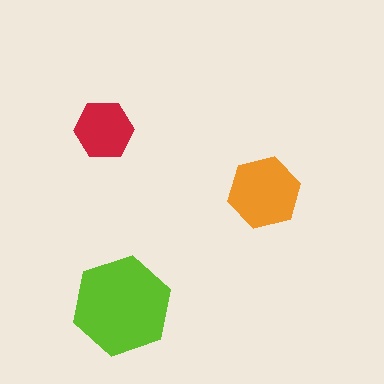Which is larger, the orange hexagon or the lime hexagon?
The lime one.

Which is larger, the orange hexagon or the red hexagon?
The orange one.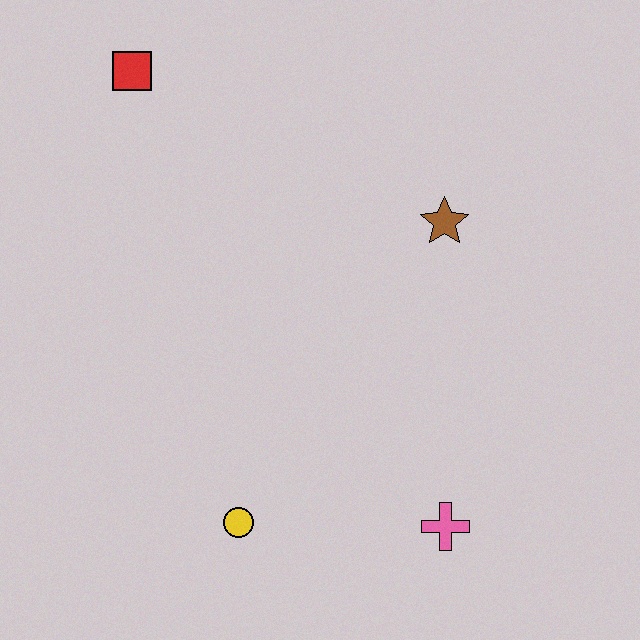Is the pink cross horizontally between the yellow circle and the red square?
No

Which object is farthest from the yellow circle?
The red square is farthest from the yellow circle.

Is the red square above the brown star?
Yes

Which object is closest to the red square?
The brown star is closest to the red square.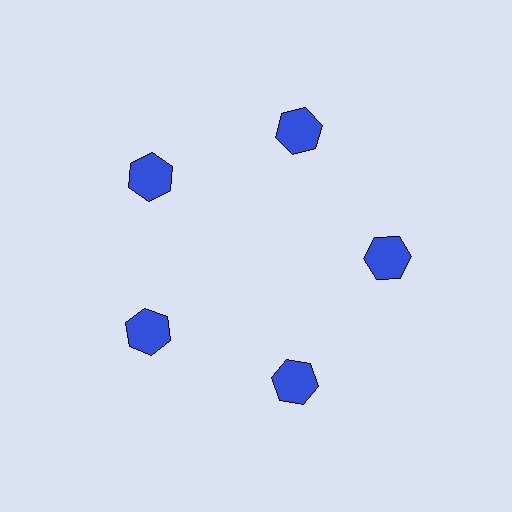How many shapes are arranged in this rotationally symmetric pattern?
There are 5 shapes, arranged in 5 groups of 1.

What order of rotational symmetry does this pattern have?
This pattern has 5-fold rotational symmetry.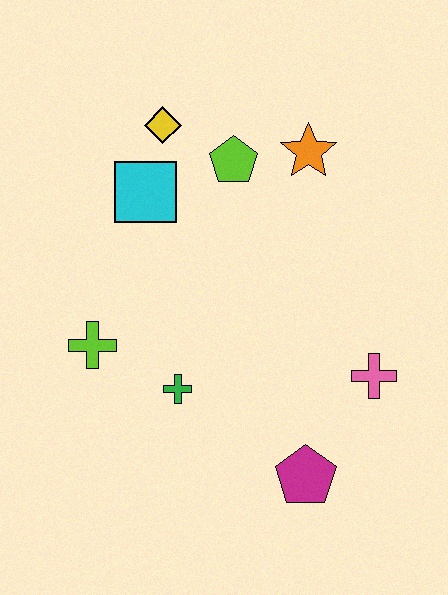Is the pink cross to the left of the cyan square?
No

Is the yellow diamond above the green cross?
Yes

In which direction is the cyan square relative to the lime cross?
The cyan square is above the lime cross.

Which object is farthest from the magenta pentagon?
The yellow diamond is farthest from the magenta pentagon.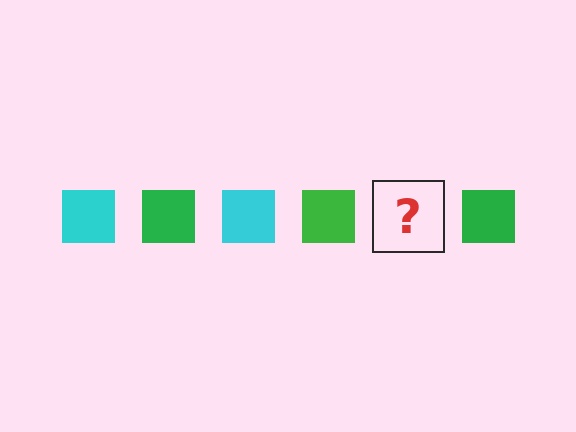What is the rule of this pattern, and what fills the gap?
The rule is that the pattern cycles through cyan, green squares. The gap should be filled with a cyan square.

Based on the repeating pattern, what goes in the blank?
The blank should be a cyan square.